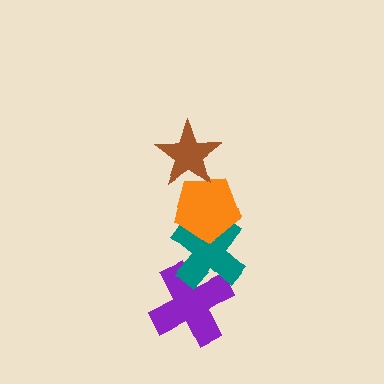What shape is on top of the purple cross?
The teal cross is on top of the purple cross.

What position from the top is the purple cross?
The purple cross is 4th from the top.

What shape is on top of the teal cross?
The orange pentagon is on top of the teal cross.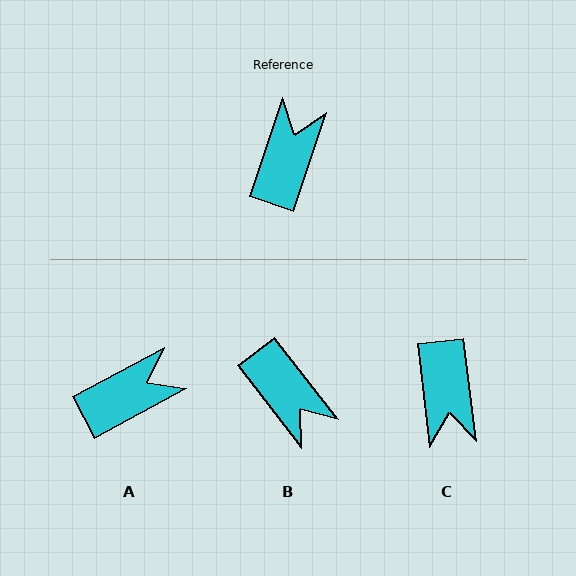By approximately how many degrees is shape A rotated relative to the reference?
Approximately 43 degrees clockwise.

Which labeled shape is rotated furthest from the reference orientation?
C, about 154 degrees away.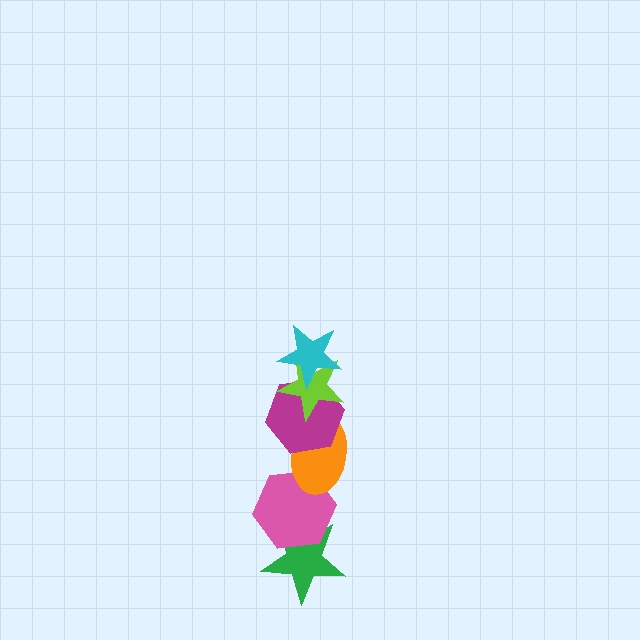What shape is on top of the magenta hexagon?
The lime star is on top of the magenta hexagon.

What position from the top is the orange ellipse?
The orange ellipse is 4th from the top.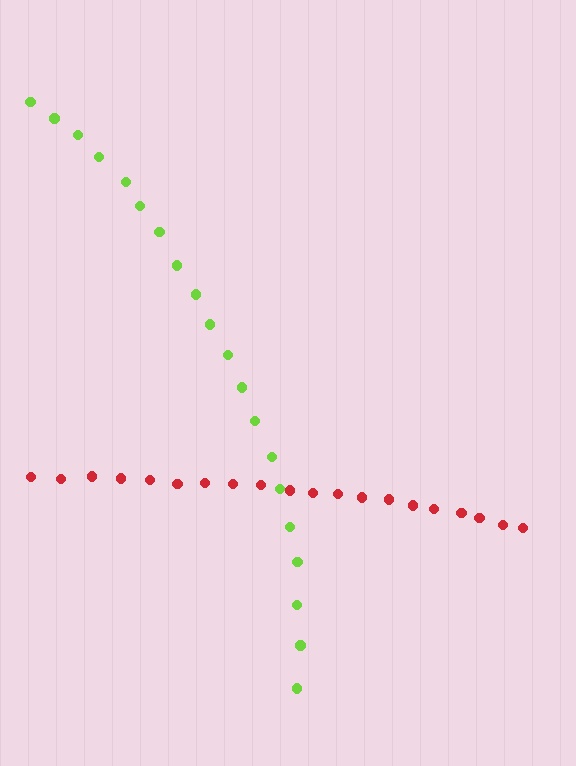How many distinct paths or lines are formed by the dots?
There are 2 distinct paths.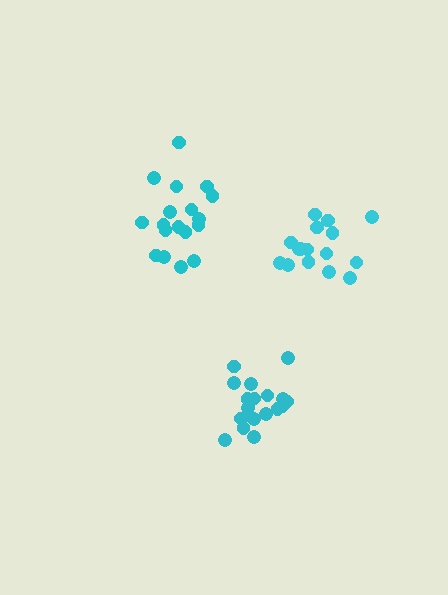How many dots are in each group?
Group 1: 20 dots, Group 2: 18 dots, Group 3: 16 dots (54 total).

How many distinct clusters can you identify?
There are 3 distinct clusters.